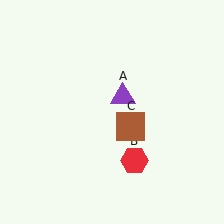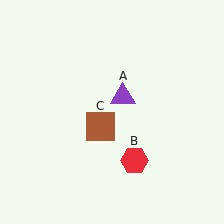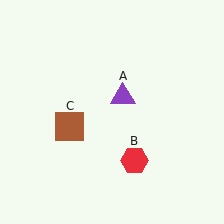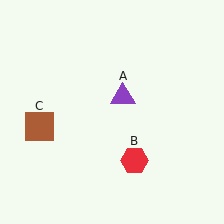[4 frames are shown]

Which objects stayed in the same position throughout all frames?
Purple triangle (object A) and red hexagon (object B) remained stationary.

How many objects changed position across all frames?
1 object changed position: brown square (object C).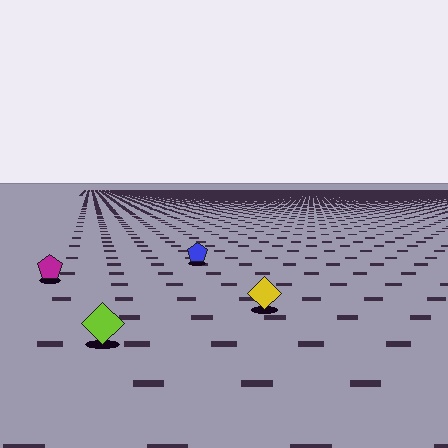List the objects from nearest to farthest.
From nearest to farthest: the lime diamond, the yellow diamond, the magenta pentagon, the blue pentagon.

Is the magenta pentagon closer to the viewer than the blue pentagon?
Yes. The magenta pentagon is closer — you can tell from the texture gradient: the ground texture is coarser near it.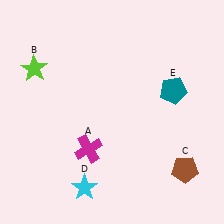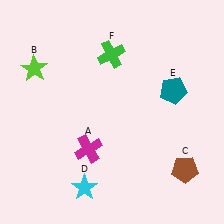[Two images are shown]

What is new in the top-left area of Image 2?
A green cross (F) was added in the top-left area of Image 2.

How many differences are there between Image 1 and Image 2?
There is 1 difference between the two images.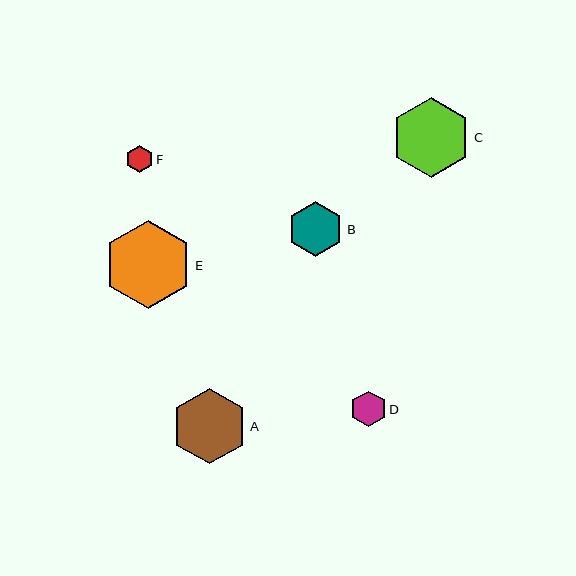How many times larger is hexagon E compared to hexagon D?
Hexagon E is approximately 2.5 times the size of hexagon D.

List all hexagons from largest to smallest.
From largest to smallest: E, C, A, B, D, F.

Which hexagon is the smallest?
Hexagon F is the smallest with a size of approximately 28 pixels.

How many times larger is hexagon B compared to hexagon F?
Hexagon B is approximately 2.0 times the size of hexagon F.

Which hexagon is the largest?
Hexagon E is the largest with a size of approximately 88 pixels.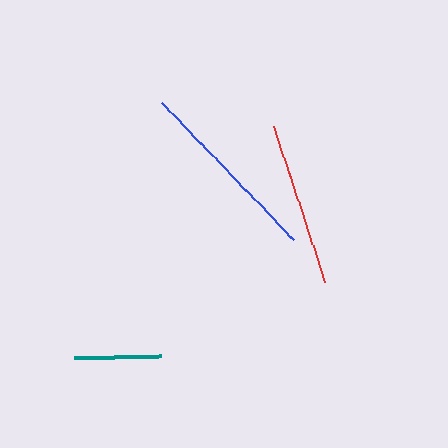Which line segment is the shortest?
The teal line is the shortest at approximately 87 pixels.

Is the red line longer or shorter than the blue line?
The blue line is longer than the red line.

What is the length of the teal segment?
The teal segment is approximately 87 pixels long.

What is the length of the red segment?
The red segment is approximately 164 pixels long.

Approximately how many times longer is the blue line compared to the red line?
The blue line is approximately 1.2 times the length of the red line.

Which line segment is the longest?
The blue line is the longest at approximately 190 pixels.